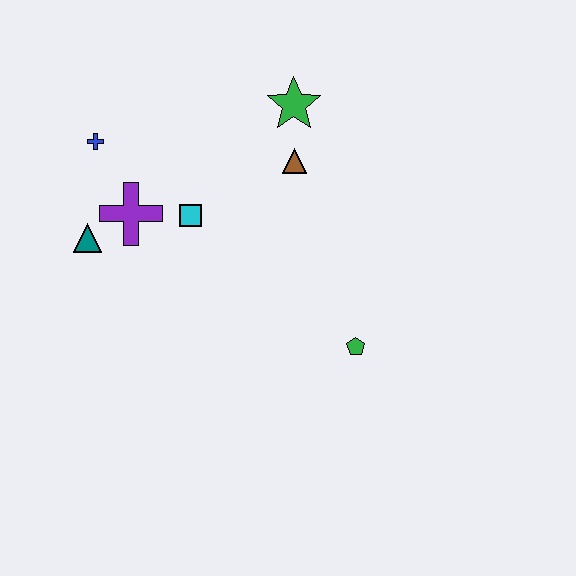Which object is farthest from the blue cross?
The green pentagon is farthest from the blue cross.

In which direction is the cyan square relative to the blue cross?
The cyan square is to the right of the blue cross.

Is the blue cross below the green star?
Yes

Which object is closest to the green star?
The brown triangle is closest to the green star.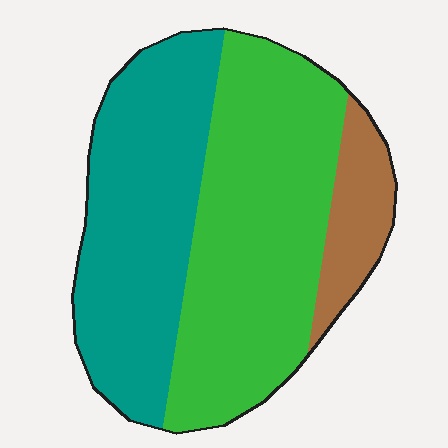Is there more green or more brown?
Green.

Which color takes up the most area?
Green, at roughly 50%.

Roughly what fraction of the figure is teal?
Teal takes up about two fifths (2/5) of the figure.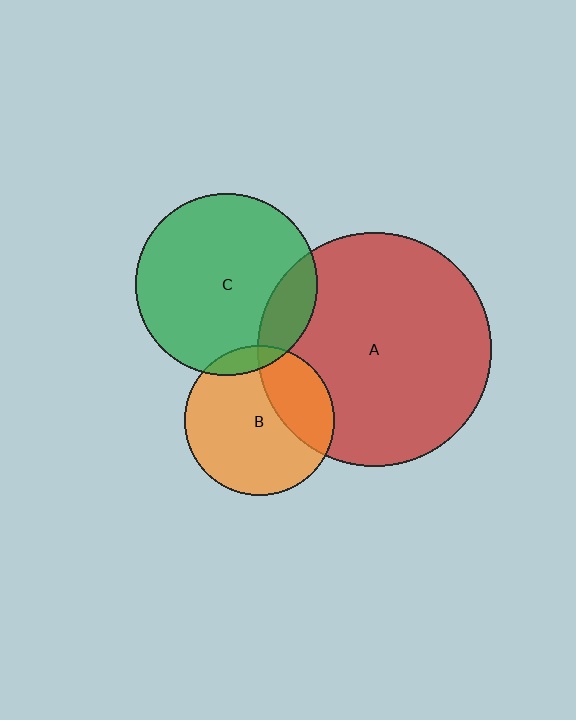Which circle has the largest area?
Circle A (red).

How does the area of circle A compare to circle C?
Approximately 1.7 times.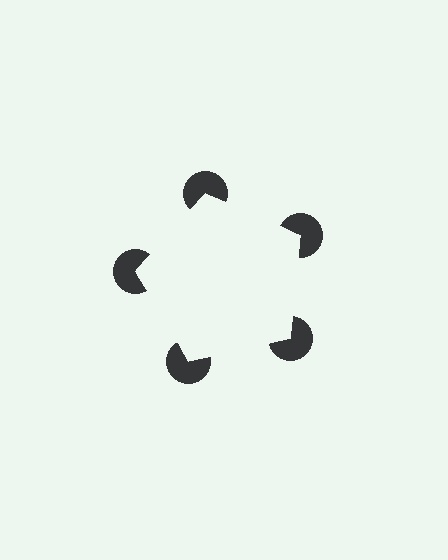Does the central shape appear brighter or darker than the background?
It typically appears slightly brighter than the background, even though no actual brightness change is drawn.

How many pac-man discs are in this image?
There are 5 — one at each vertex of the illusory pentagon.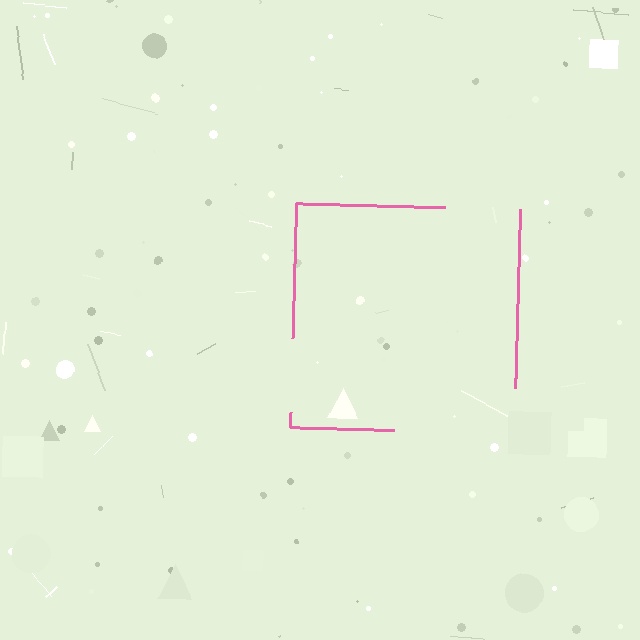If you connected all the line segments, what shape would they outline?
They would outline a square.